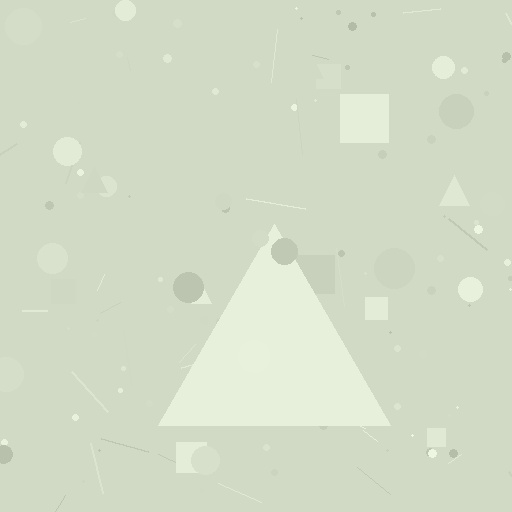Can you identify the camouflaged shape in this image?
The camouflaged shape is a triangle.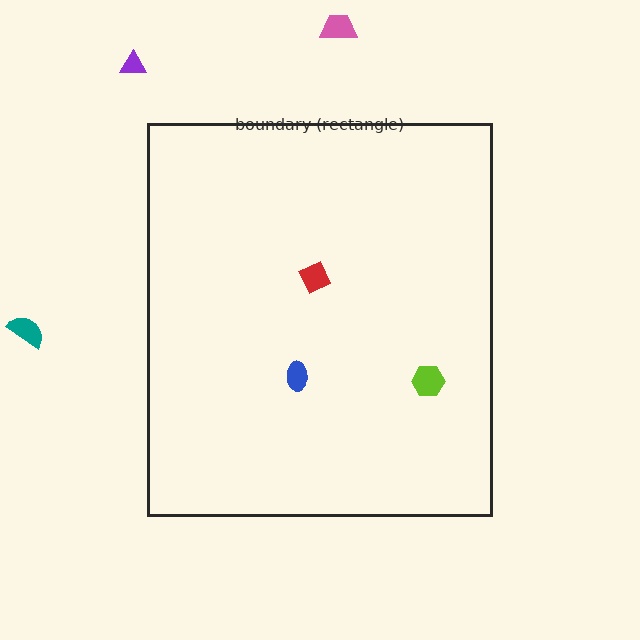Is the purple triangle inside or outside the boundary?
Outside.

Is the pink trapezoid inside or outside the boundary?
Outside.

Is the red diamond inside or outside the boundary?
Inside.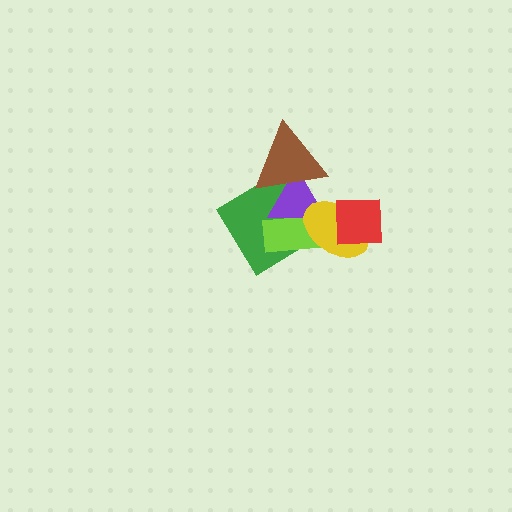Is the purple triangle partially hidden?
Yes, it is partially covered by another shape.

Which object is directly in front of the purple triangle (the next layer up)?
The brown triangle is directly in front of the purple triangle.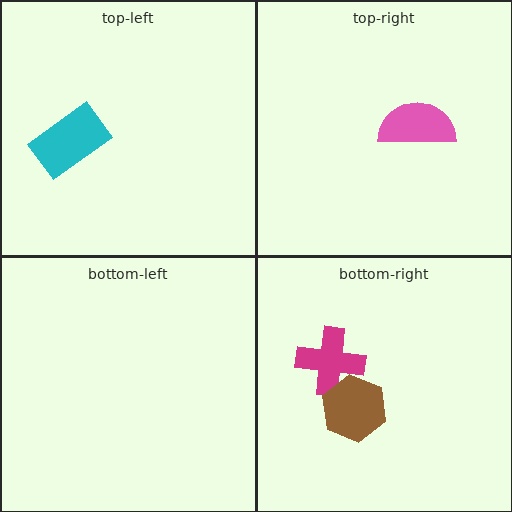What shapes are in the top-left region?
The cyan rectangle.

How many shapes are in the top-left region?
1.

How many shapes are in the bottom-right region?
2.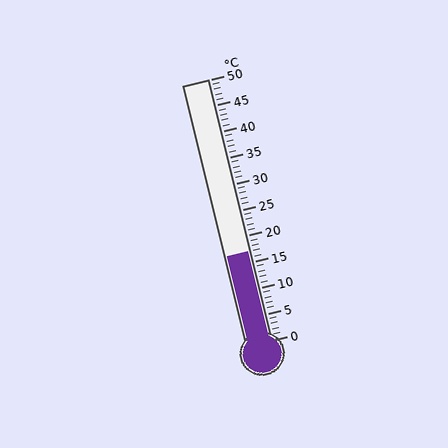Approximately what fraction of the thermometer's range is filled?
The thermometer is filled to approximately 35% of its range.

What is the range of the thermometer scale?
The thermometer scale ranges from 0°C to 50°C.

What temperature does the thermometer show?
The thermometer shows approximately 17°C.